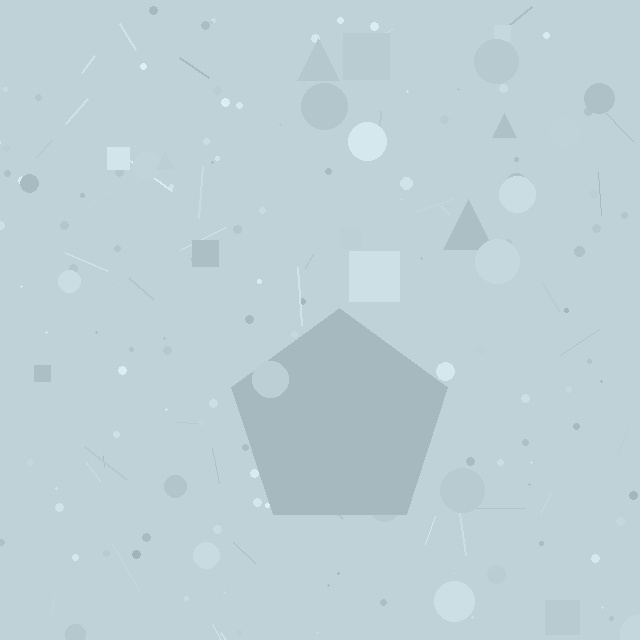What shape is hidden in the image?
A pentagon is hidden in the image.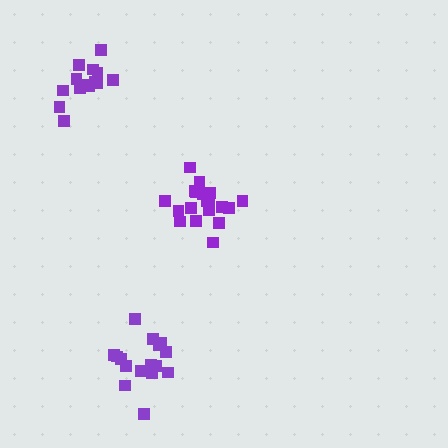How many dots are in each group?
Group 1: 20 dots, Group 2: 14 dots, Group 3: 16 dots (50 total).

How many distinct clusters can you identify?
There are 3 distinct clusters.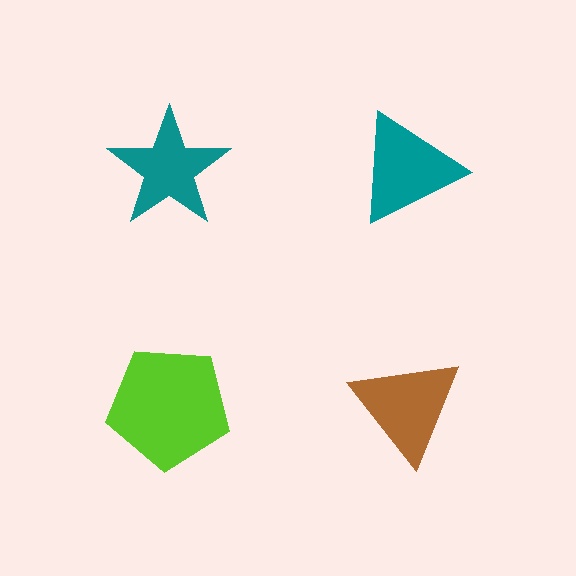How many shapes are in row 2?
2 shapes.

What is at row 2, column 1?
A lime pentagon.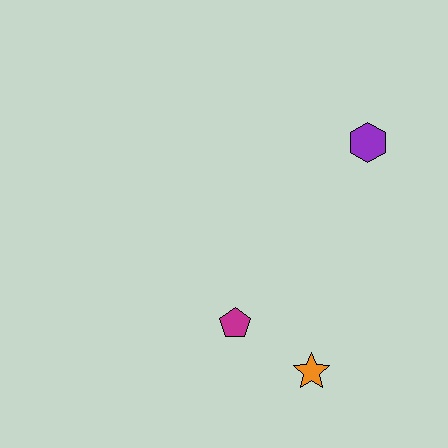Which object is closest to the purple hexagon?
The magenta pentagon is closest to the purple hexagon.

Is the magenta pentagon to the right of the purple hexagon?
No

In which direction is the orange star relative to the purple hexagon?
The orange star is below the purple hexagon.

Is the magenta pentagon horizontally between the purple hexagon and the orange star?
No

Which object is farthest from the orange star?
The purple hexagon is farthest from the orange star.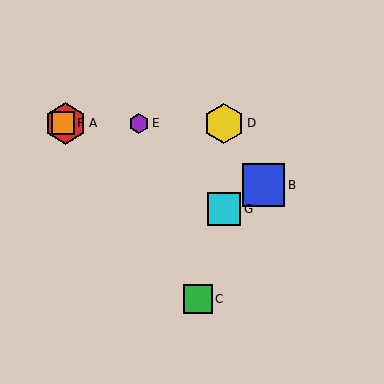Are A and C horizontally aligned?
No, A is at y≈123 and C is at y≈299.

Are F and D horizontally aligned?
Yes, both are at y≈123.